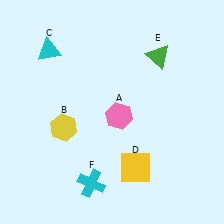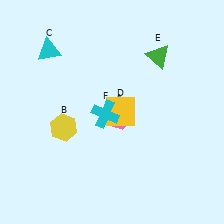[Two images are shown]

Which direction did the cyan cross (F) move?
The cyan cross (F) moved up.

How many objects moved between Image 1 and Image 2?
2 objects moved between the two images.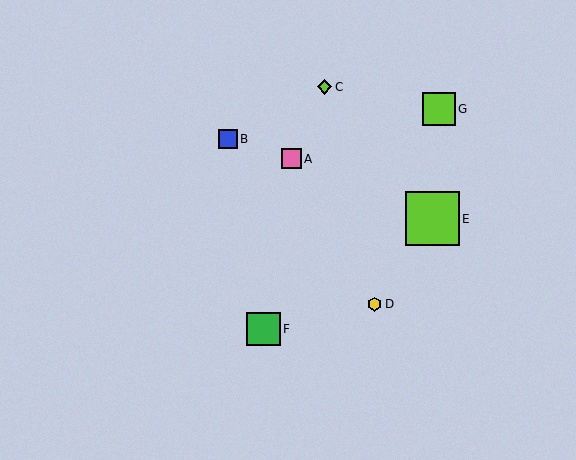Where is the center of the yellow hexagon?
The center of the yellow hexagon is at (374, 304).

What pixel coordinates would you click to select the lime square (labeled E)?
Click at (432, 219) to select the lime square E.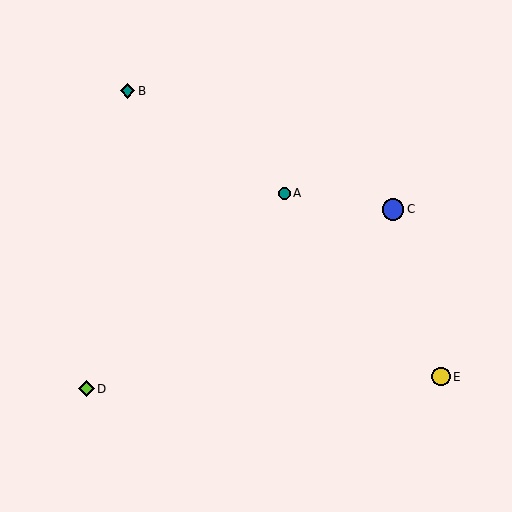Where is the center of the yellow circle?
The center of the yellow circle is at (441, 377).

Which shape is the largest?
The blue circle (labeled C) is the largest.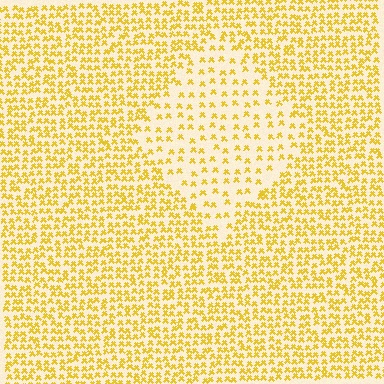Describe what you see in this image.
The image contains small yellow elements arranged at two different densities. A diamond-shaped region is visible where the elements are less densely packed than the surrounding area.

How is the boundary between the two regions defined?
The boundary is defined by a change in element density (approximately 2.2x ratio). All elements are the same color, size, and shape.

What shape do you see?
I see a diamond.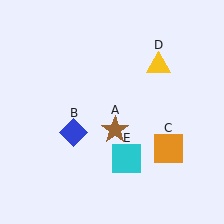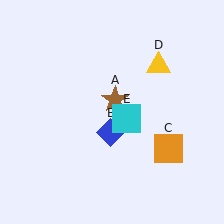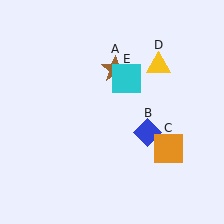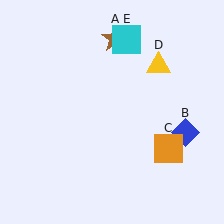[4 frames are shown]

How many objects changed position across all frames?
3 objects changed position: brown star (object A), blue diamond (object B), cyan square (object E).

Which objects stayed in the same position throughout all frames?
Orange square (object C) and yellow triangle (object D) remained stationary.